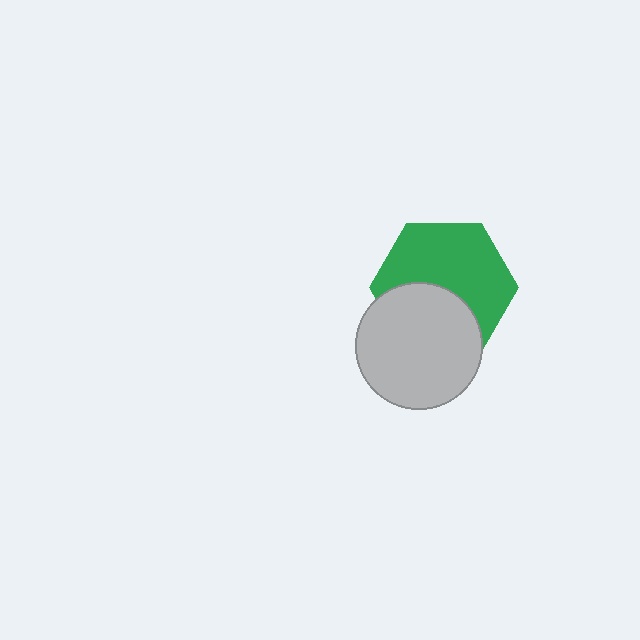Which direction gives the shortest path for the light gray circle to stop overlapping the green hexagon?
Moving down gives the shortest separation.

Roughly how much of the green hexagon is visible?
About half of it is visible (roughly 62%).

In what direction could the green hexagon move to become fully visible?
The green hexagon could move up. That would shift it out from behind the light gray circle entirely.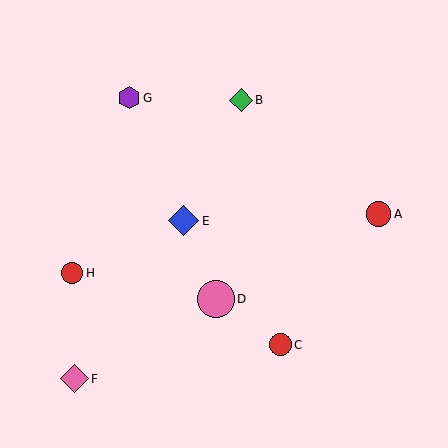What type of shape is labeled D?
Shape D is a pink circle.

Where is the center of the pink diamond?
The center of the pink diamond is at (75, 379).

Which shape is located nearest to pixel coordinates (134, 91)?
The purple hexagon (labeled G) at (129, 98) is nearest to that location.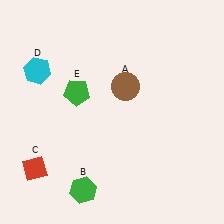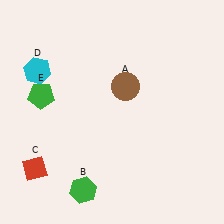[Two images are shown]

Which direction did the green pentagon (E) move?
The green pentagon (E) moved left.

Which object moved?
The green pentagon (E) moved left.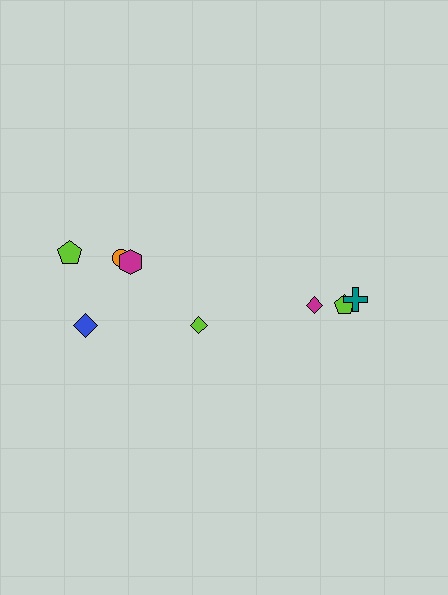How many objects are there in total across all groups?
There are 8 objects.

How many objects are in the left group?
There are 5 objects.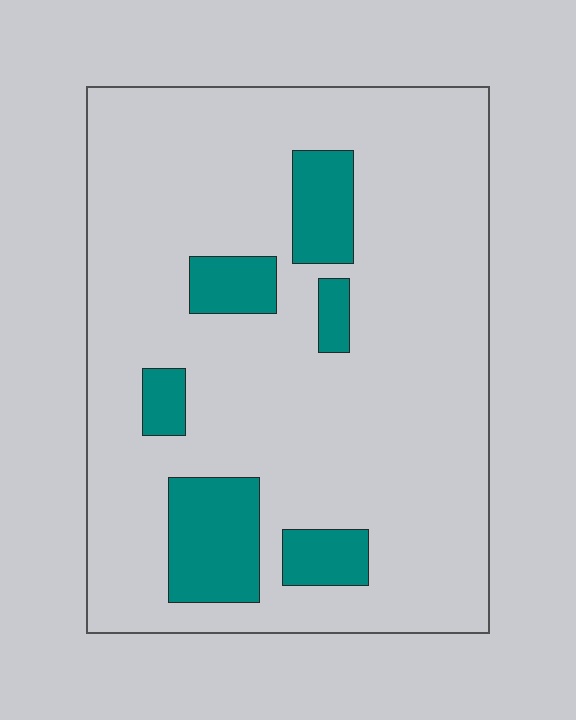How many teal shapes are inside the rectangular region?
6.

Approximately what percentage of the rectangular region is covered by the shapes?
Approximately 15%.